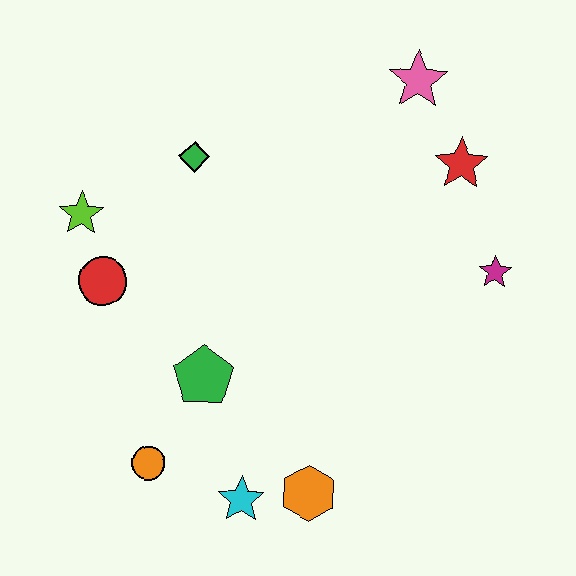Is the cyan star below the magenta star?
Yes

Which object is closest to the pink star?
The red star is closest to the pink star.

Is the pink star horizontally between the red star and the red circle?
Yes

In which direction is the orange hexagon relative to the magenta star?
The orange hexagon is below the magenta star.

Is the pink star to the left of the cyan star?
No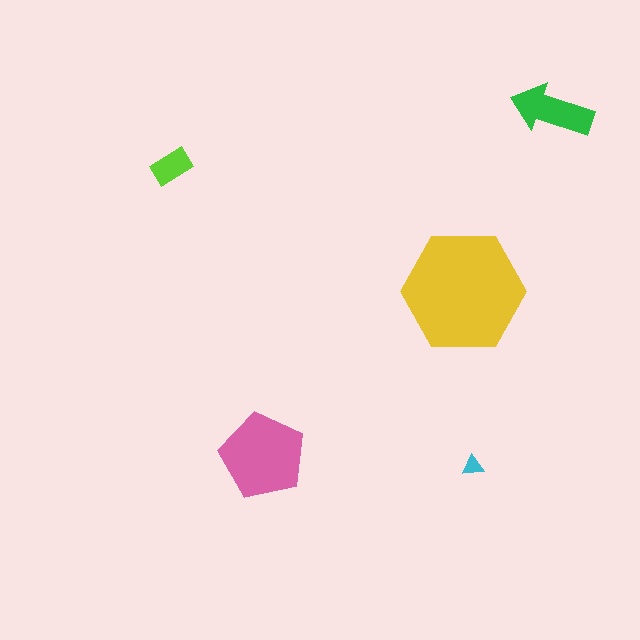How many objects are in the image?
There are 5 objects in the image.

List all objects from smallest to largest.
The cyan triangle, the lime rectangle, the green arrow, the pink pentagon, the yellow hexagon.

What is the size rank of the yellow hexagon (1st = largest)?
1st.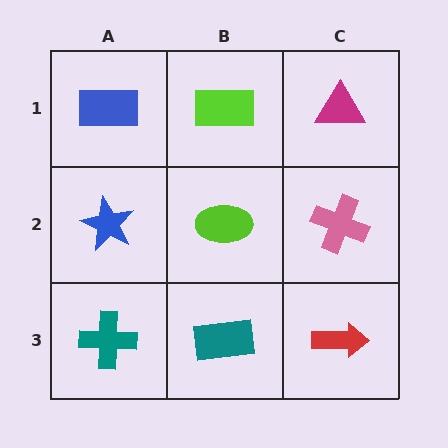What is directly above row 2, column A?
A blue rectangle.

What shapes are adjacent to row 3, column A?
A blue star (row 2, column A), a teal rectangle (row 3, column B).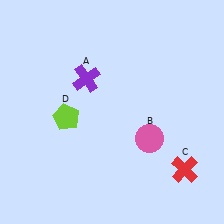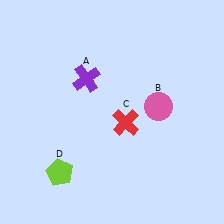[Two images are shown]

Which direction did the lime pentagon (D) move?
The lime pentagon (D) moved down.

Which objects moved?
The objects that moved are: the pink circle (B), the red cross (C), the lime pentagon (D).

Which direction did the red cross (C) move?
The red cross (C) moved left.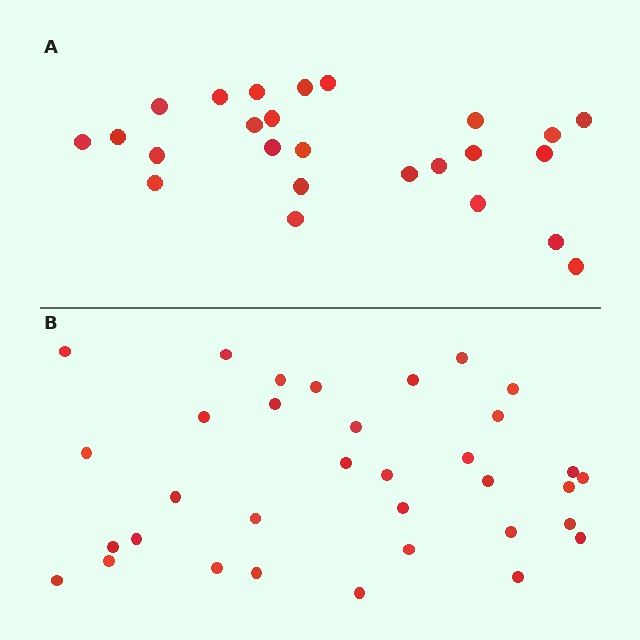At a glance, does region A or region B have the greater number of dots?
Region B (the bottom region) has more dots.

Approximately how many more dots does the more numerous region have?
Region B has roughly 8 or so more dots than region A.